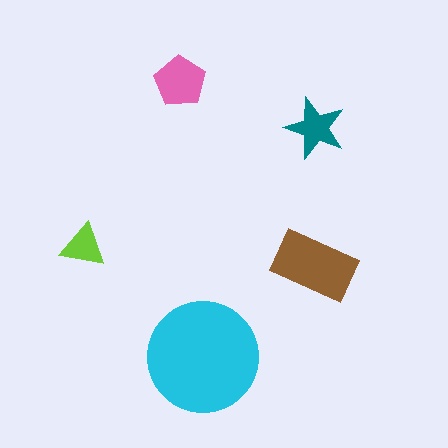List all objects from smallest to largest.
The lime triangle, the teal star, the pink pentagon, the brown rectangle, the cyan circle.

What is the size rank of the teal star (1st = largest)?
4th.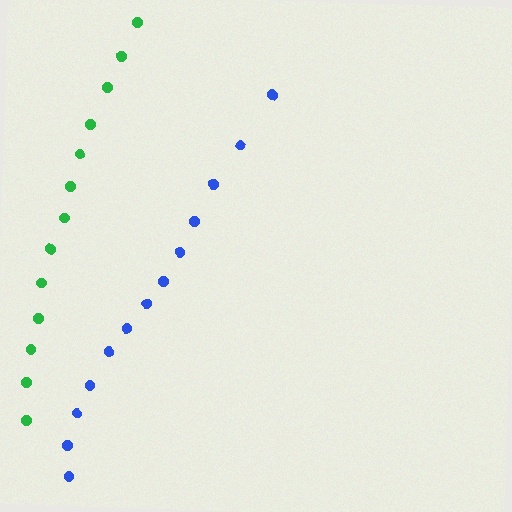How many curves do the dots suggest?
There are 2 distinct paths.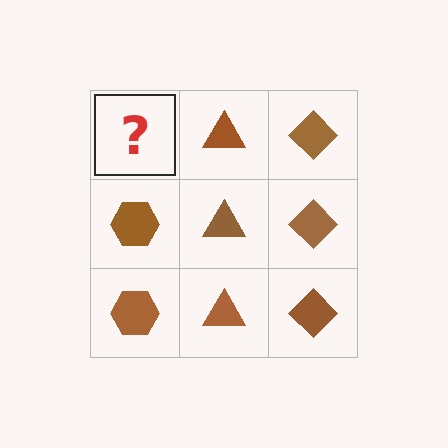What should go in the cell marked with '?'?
The missing cell should contain a brown hexagon.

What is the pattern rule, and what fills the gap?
The rule is that each column has a consistent shape. The gap should be filled with a brown hexagon.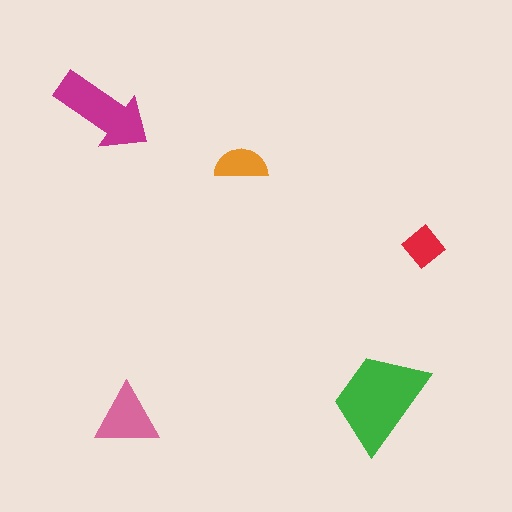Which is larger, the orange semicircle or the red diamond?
The orange semicircle.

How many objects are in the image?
There are 5 objects in the image.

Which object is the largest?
The green trapezoid.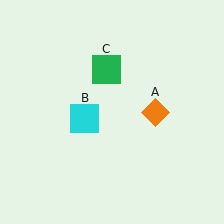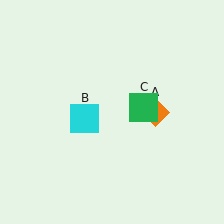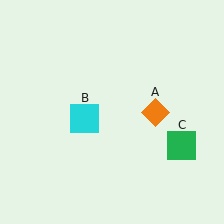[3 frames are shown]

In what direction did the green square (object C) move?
The green square (object C) moved down and to the right.